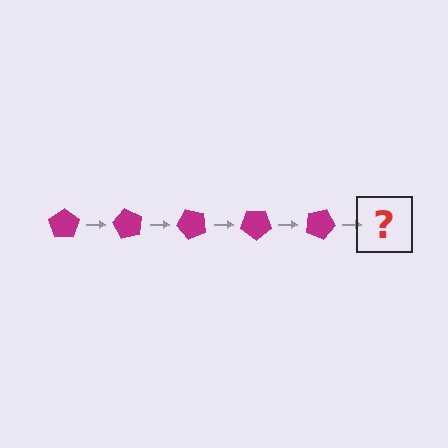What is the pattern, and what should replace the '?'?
The pattern is that the pentagon rotates 60 degrees each step. The '?' should be a magenta pentagon rotated 300 degrees.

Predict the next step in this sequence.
The next step is a magenta pentagon rotated 300 degrees.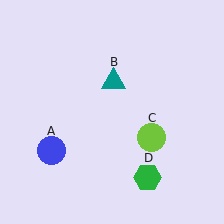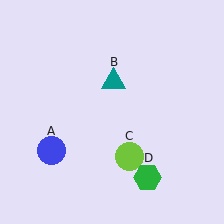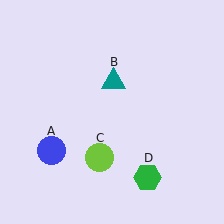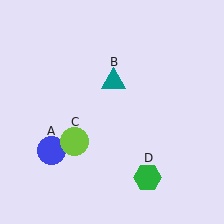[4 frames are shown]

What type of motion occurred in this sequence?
The lime circle (object C) rotated clockwise around the center of the scene.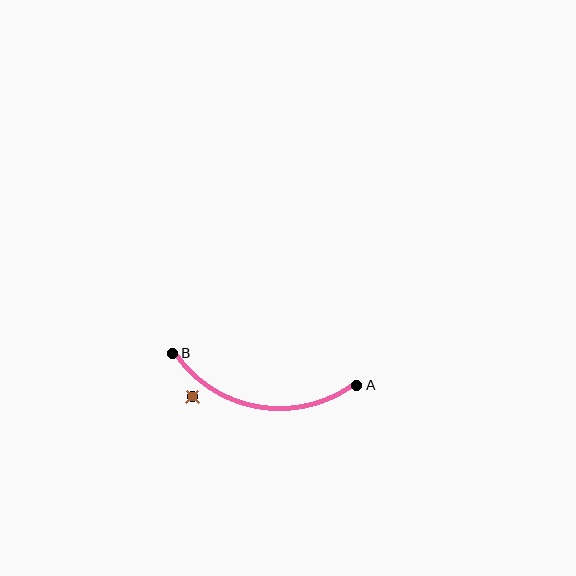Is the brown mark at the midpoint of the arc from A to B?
No — the brown mark does not lie on the arc at all. It sits slightly outside the curve.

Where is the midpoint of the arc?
The arc midpoint is the point on the curve farthest from the straight line joining A and B. It sits below that line.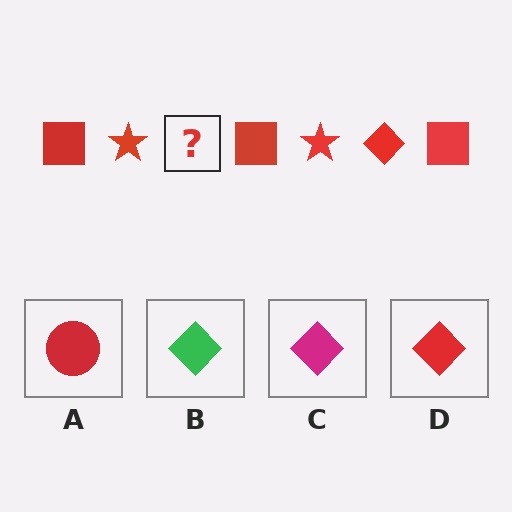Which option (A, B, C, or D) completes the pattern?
D.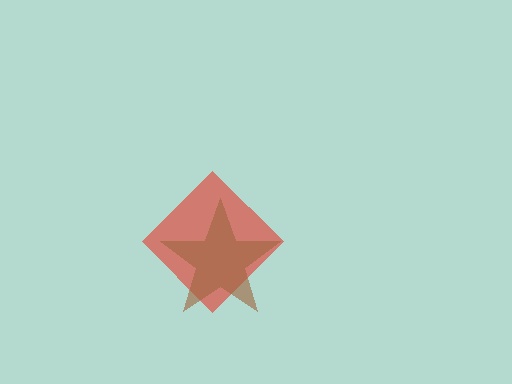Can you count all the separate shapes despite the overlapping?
Yes, there are 2 separate shapes.